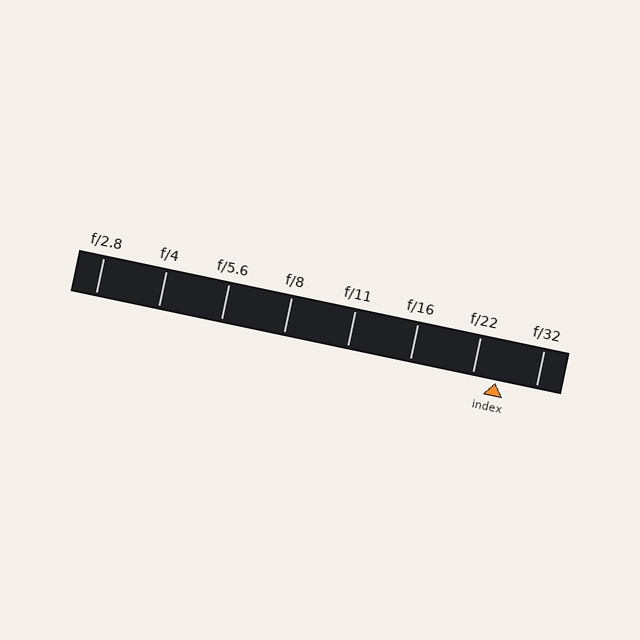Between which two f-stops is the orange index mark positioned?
The index mark is between f/22 and f/32.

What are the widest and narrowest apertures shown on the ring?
The widest aperture shown is f/2.8 and the narrowest is f/32.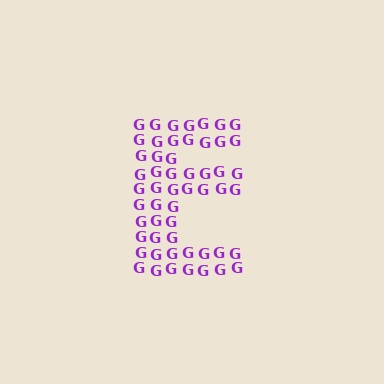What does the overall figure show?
The overall figure shows the letter E.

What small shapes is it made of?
It is made of small letter G's.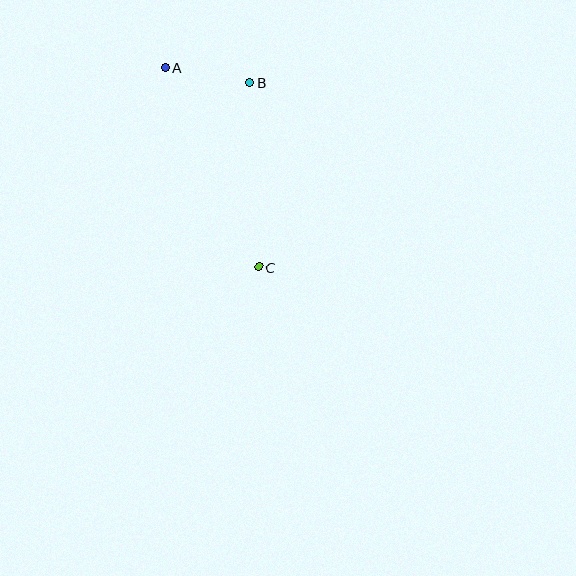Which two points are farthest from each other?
Points A and C are farthest from each other.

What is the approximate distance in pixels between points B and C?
The distance between B and C is approximately 185 pixels.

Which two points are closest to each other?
Points A and B are closest to each other.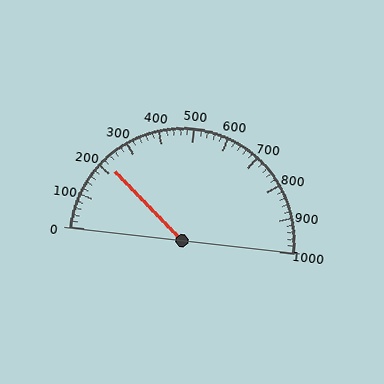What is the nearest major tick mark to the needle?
The nearest major tick mark is 200.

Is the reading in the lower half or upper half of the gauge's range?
The reading is in the lower half of the range (0 to 1000).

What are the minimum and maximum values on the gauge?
The gauge ranges from 0 to 1000.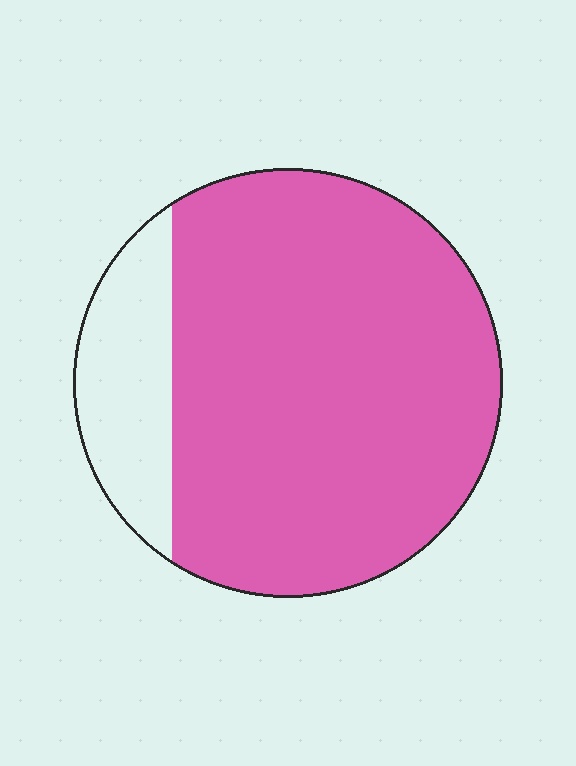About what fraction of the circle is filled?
About five sixths (5/6).